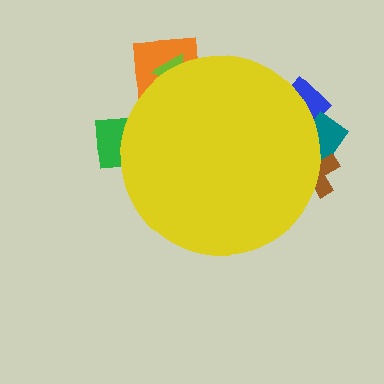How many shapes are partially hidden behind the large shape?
6 shapes are partially hidden.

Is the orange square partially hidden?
Yes, the orange square is partially hidden behind the yellow circle.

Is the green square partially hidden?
Yes, the green square is partially hidden behind the yellow circle.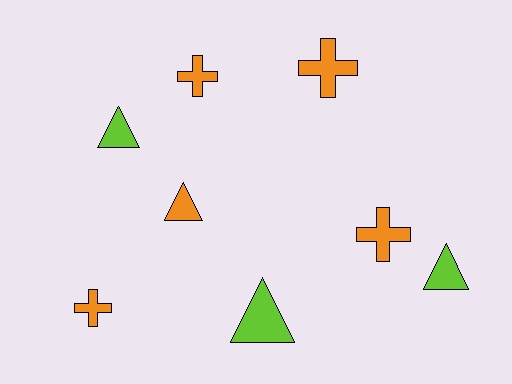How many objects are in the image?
There are 8 objects.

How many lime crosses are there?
There are no lime crosses.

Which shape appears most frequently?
Cross, with 4 objects.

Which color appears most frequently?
Orange, with 5 objects.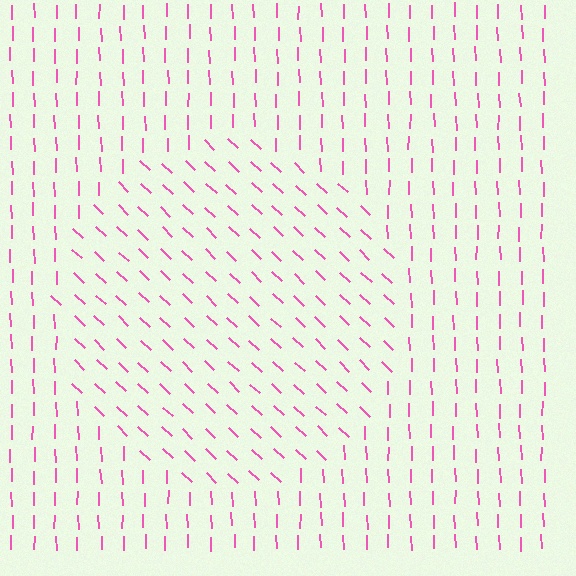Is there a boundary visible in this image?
Yes, there is a texture boundary formed by a change in line orientation.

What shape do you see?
I see a circle.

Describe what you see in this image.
The image is filled with small pink line segments. A circle region in the image has lines oriented differently from the surrounding lines, creating a visible texture boundary.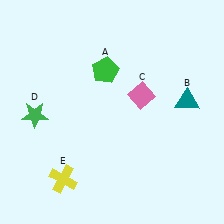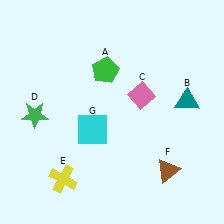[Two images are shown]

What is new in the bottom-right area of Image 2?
A brown triangle (F) was added in the bottom-right area of Image 2.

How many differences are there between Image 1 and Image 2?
There are 2 differences between the two images.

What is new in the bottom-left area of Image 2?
A cyan square (G) was added in the bottom-left area of Image 2.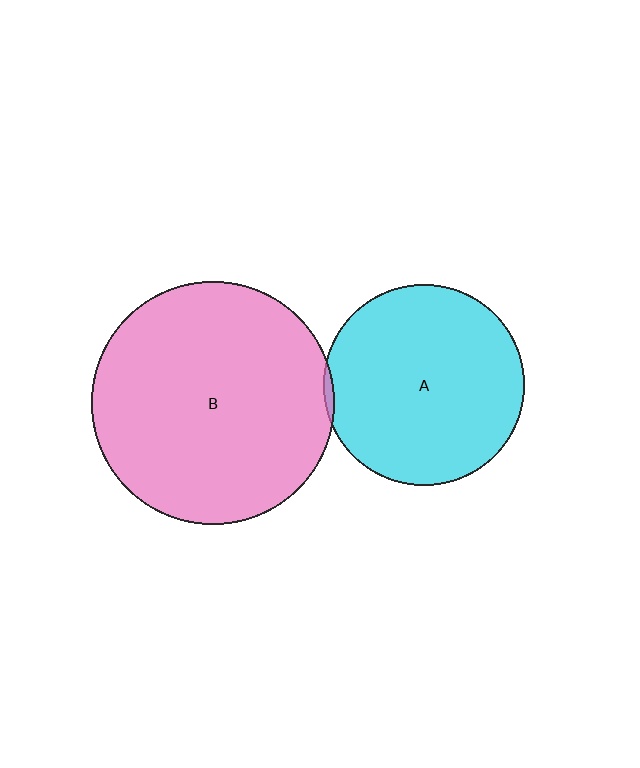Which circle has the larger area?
Circle B (pink).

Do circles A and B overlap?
Yes.